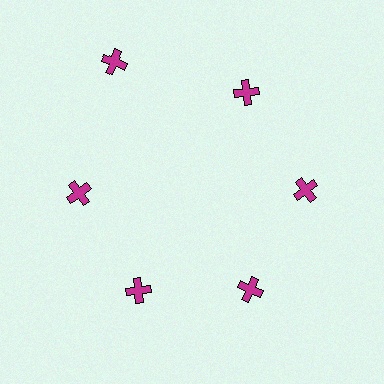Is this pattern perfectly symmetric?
No. The 6 magenta crosses are arranged in a ring, but one element near the 11 o'clock position is pushed outward from the center, breaking the 6-fold rotational symmetry.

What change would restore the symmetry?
The symmetry would be restored by moving it inward, back onto the ring so that all 6 crosses sit at equal angles and equal distance from the center.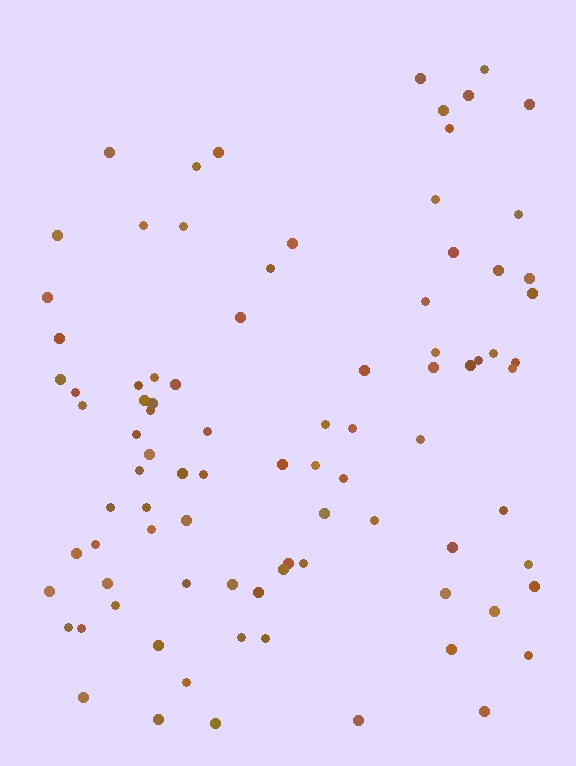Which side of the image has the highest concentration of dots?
The bottom.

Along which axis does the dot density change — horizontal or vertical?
Vertical.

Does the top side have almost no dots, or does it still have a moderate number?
Still a moderate number, just noticeably fewer than the bottom.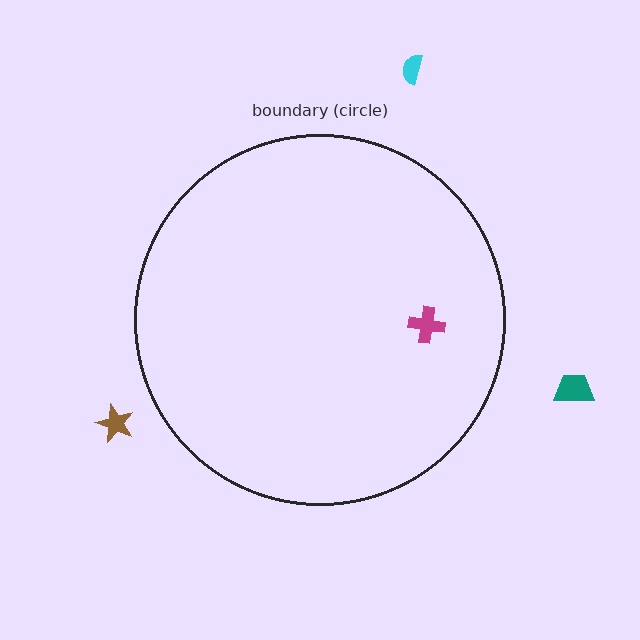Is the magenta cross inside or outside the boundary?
Inside.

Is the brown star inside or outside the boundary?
Outside.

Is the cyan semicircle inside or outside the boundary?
Outside.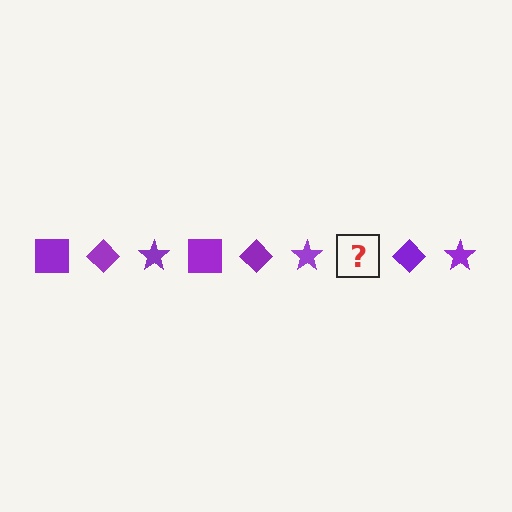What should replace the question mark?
The question mark should be replaced with a purple square.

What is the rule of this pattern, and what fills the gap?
The rule is that the pattern cycles through square, diamond, star shapes in purple. The gap should be filled with a purple square.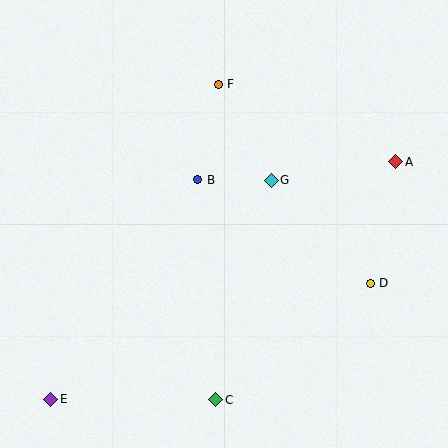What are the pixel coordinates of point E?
Point E is at (51, 399).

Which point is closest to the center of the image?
Point B at (198, 180) is closest to the center.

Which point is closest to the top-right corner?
Point A is closest to the top-right corner.